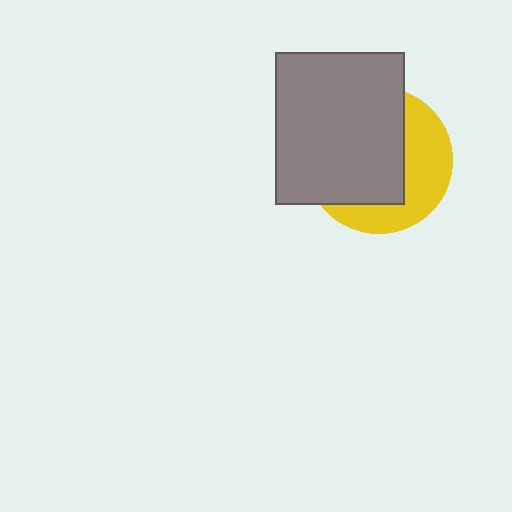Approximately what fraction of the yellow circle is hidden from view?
Roughly 61% of the yellow circle is hidden behind the gray rectangle.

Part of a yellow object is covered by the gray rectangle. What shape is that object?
It is a circle.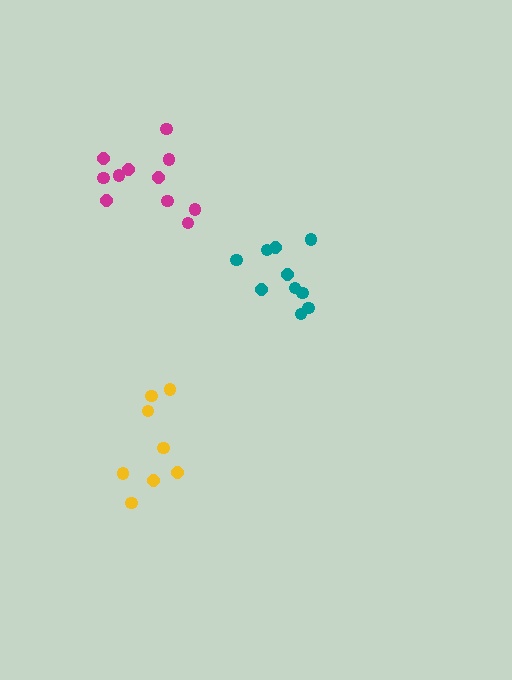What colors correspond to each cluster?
The clusters are colored: yellow, magenta, teal.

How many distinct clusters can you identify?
There are 3 distinct clusters.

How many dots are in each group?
Group 1: 8 dots, Group 2: 11 dots, Group 3: 10 dots (29 total).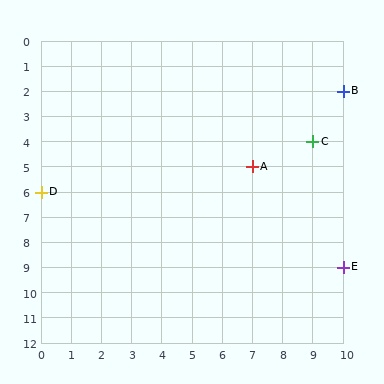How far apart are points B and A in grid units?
Points B and A are 3 columns and 3 rows apart (about 4.2 grid units diagonally).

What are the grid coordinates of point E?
Point E is at grid coordinates (10, 9).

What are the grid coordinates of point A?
Point A is at grid coordinates (7, 5).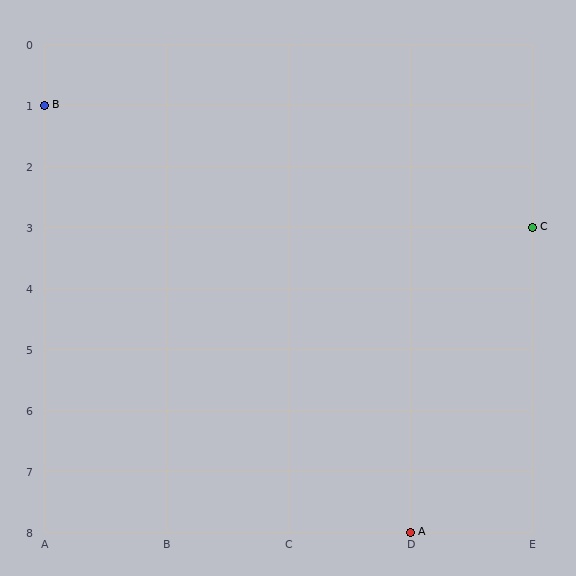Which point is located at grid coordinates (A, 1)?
Point B is at (A, 1).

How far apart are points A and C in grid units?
Points A and C are 1 column and 5 rows apart (about 5.1 grid units diagonally).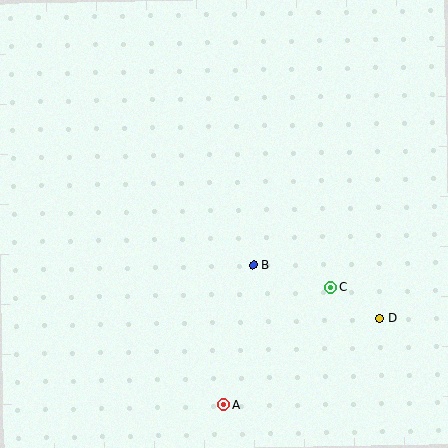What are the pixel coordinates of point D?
Point D is at (380, 319).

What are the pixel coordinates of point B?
Point B is at (253, 265).